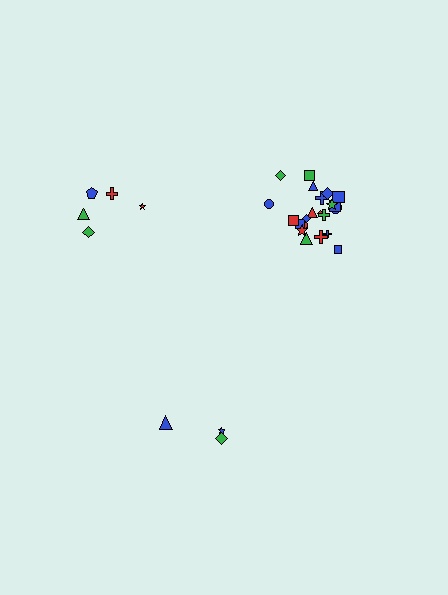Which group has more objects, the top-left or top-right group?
The top-right group.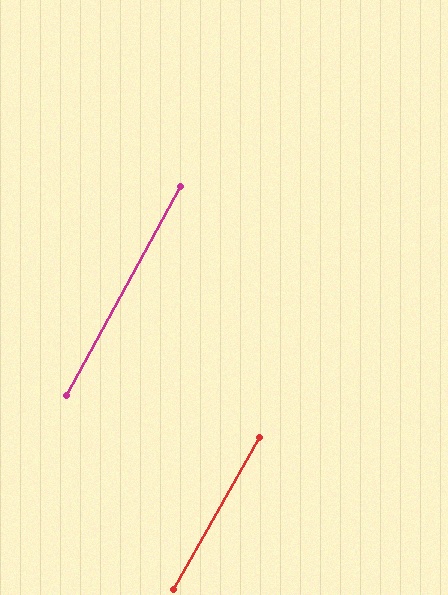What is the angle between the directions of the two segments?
Approximately 1 degree.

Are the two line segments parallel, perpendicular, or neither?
Parallel — their directions differ by only 1.0°.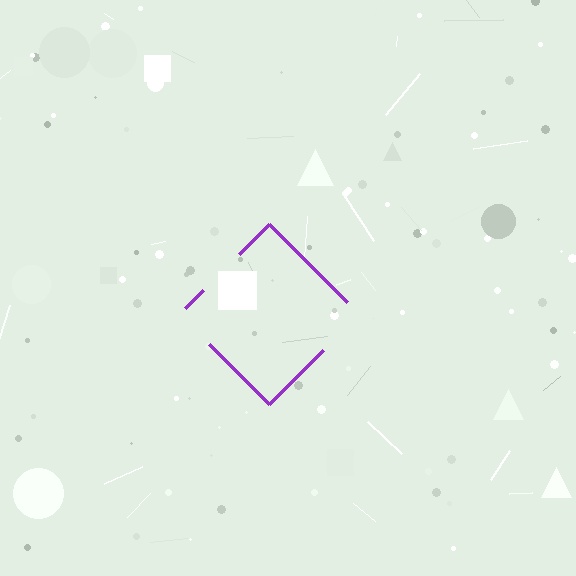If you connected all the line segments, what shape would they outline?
They would outline a diamond.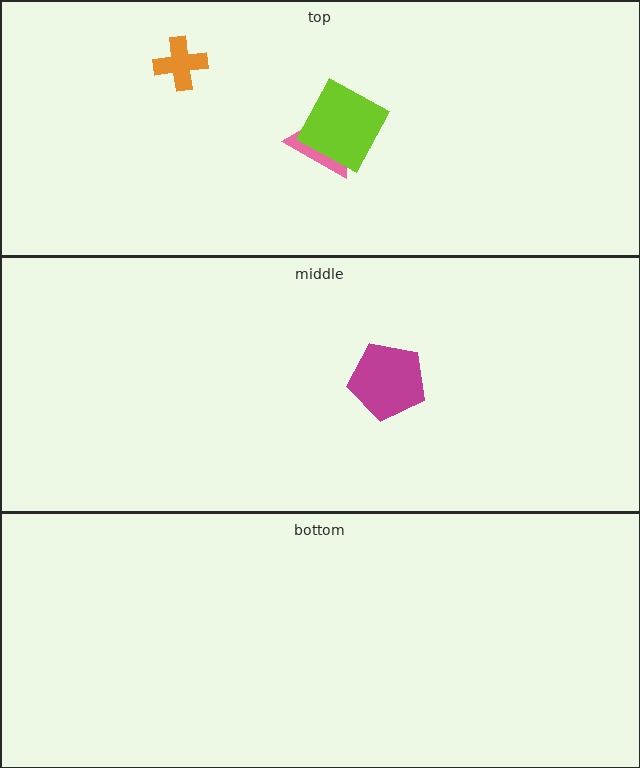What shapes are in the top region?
The orange cross, the pink triangle, the lime square.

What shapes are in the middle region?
The magenta pentagon.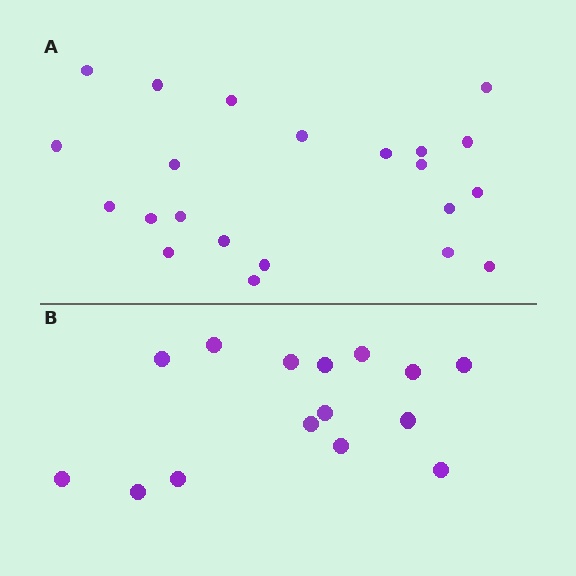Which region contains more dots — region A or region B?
Region A (the top region) has more dots.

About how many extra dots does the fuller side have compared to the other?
Region A has roughly 8 or so more dots than region B.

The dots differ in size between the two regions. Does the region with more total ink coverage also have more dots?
No. Region B has more total ink coverage because its dots are larger, but region A actually contains more individual dots. Total area can be misleading — the number of items is what matters here.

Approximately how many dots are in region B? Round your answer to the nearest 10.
About 20 dots. (The exact count is 15, which rounds to 20.)